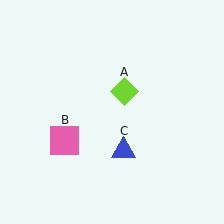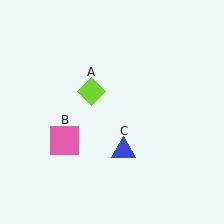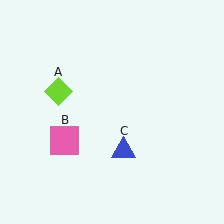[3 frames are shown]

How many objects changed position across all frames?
1 object changed position: lime diamond (object A).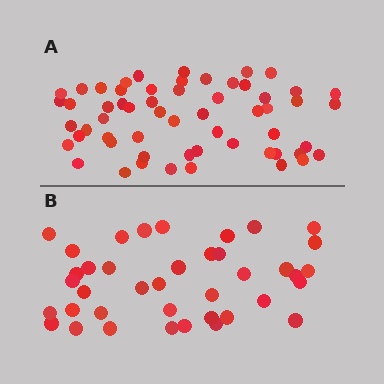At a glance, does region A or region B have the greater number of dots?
Region A (the top region) has more dots.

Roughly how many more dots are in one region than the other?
Region A has approximately 20 more dots than region B.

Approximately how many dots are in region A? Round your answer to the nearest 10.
About 60 dots. (The exact count is 58, which rounds to 60.)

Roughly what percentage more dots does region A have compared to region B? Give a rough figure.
About 50% more.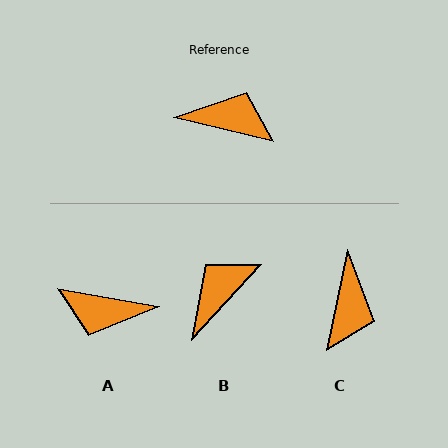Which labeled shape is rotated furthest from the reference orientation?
A, about 176 degrees away.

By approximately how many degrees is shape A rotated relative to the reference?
Approximately 176 degrees clockwise.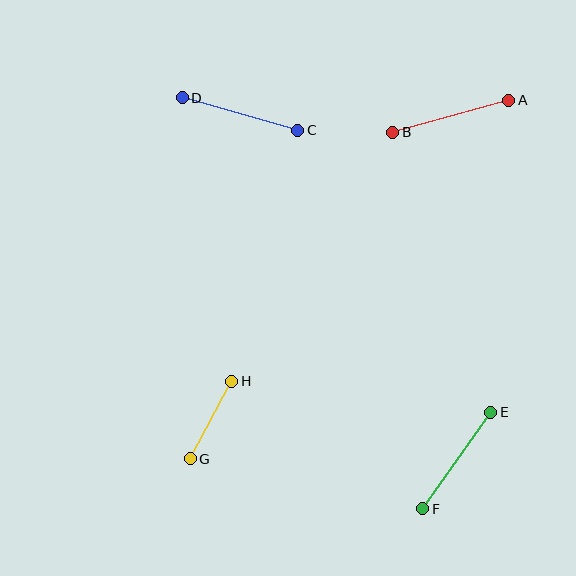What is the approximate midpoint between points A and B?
The midpoint is at approximately (451, 116) pixels.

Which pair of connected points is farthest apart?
Points A and B are farthest apart.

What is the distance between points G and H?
The distance is approximately 88 pixels.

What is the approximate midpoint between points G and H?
The midpoint is at approximately (211, 420) pixels.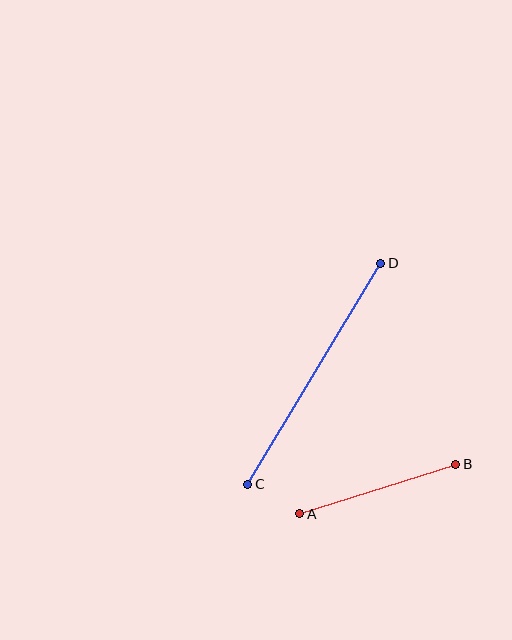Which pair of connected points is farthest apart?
Points C and D are farthest apart.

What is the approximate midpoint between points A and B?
The midpoint is at approximately (378, 489) pixels.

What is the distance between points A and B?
The distance is approximately 164 pixels.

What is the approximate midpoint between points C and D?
The midpoint is at approximately (314, 374) pixels.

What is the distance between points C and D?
The distance is approximately 258 pixels.